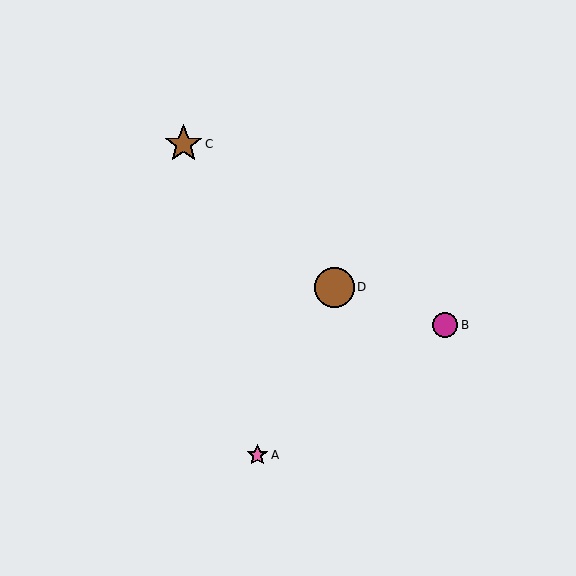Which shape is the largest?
The brown circle (labeled D) is the largest.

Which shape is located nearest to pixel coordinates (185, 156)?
The brown star (labeled C) at (183, 144) is nearest to that location.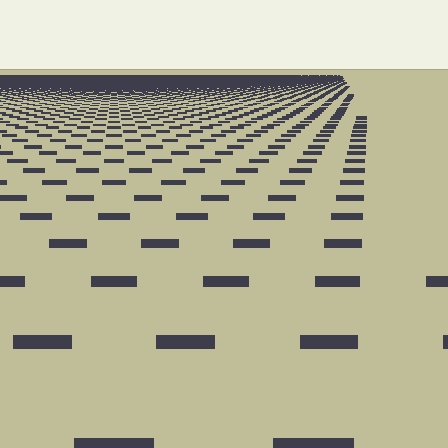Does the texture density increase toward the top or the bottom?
Density increases toward the top.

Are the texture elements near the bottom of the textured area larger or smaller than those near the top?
Larger. Near the bottom, elements are closer to the viewer and appear at a bigger on-screen size.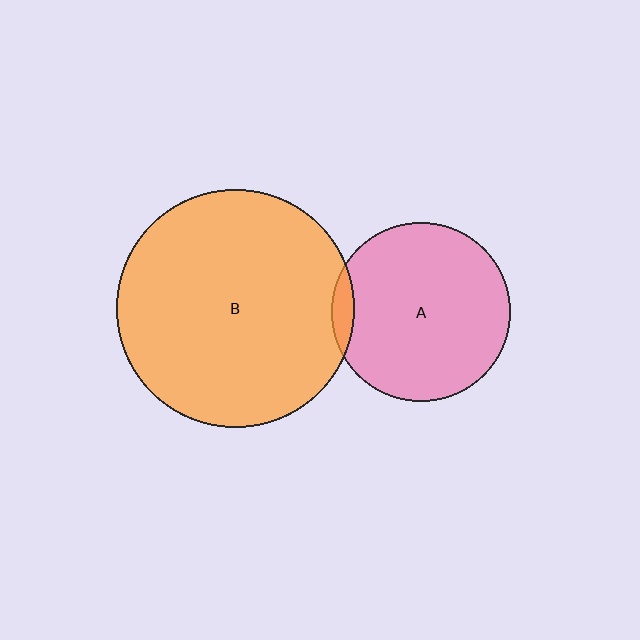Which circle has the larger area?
Circle B (orange).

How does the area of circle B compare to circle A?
Approximately 1.8 times.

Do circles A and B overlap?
Yes.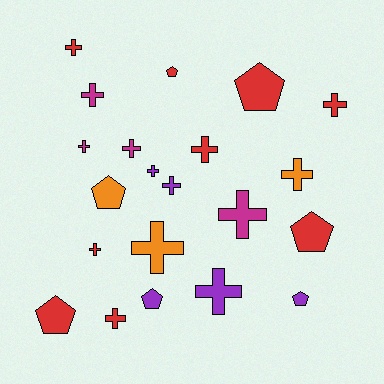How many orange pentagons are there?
There is 1 orange pentagon.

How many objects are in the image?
There are 21 objects.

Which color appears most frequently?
Red, with 9 objects.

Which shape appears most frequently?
Cross, with 14 objects.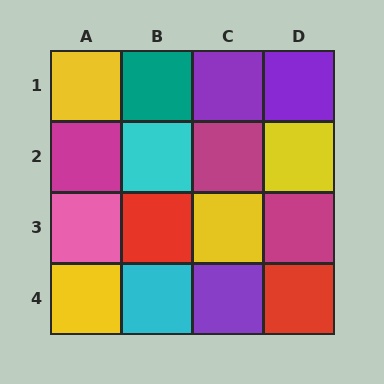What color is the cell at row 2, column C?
Magenta.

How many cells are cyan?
2 cells are cyan.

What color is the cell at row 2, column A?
Magenta.